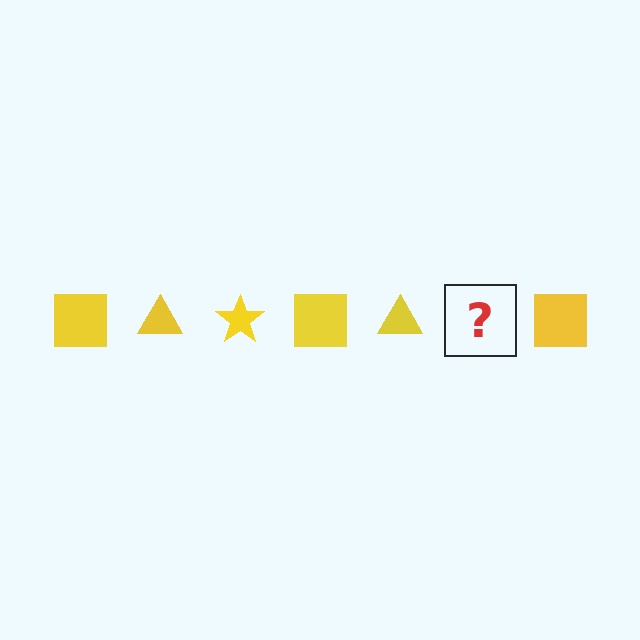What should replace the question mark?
The question mark should be replaced with a yellow star.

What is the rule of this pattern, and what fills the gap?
The rule is that the pattern cycles through square, triangle, star shapes in yellow. The gap should be filled with a yellow star.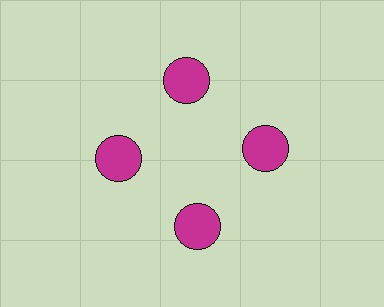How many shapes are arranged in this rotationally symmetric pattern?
There are 4 shapes, arranged in 4 groups of 1.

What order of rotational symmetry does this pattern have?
This pattern has 4-fold rotational symmetry.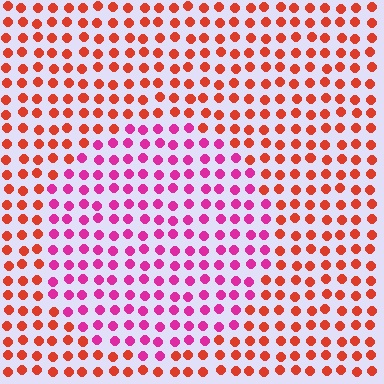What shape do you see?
I see a circle.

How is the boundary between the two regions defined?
The boundary is defined purely by a slight shift in hue (about 46 degrees). Spacing, size, and orientation are identical on both sides.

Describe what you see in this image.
The image is filled with small red elements in a uniform arrangement. A circle-shaped region is visible where the elements are tinted to a slightly different hue, forming a subtle color boundary.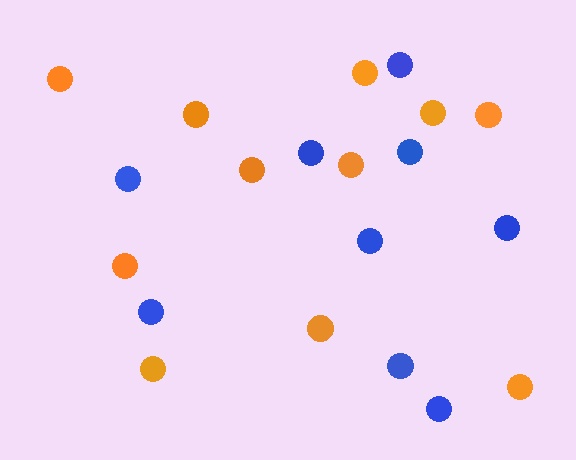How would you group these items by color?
There are 2 groups: one group of orange circles (11) and one group of blue circles (9).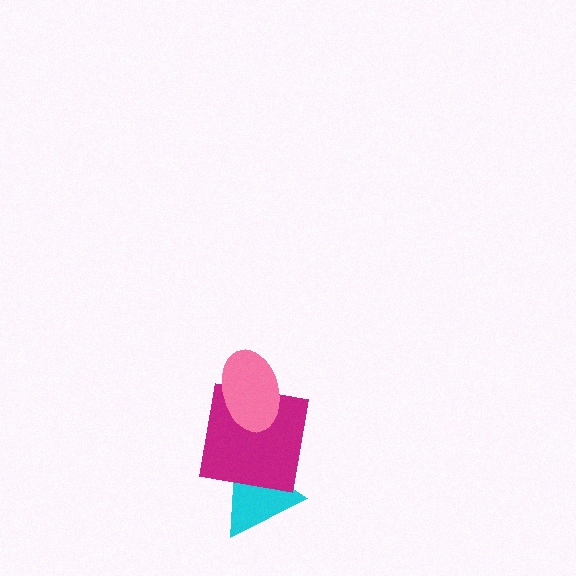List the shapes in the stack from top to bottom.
From top to bottom: the pink ellipse, the magenta square, the cyan triangle.